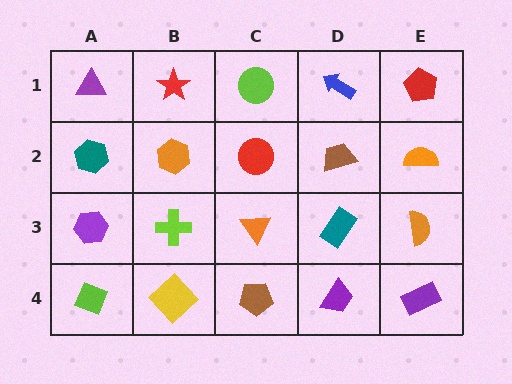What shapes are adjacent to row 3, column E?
An orange semicircle (row 2, column E), a purple rectangle (row 4, column E), a teal rectangle (row 3, column D).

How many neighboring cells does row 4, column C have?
3.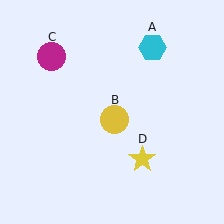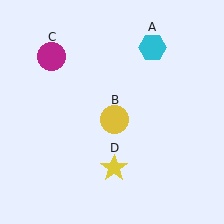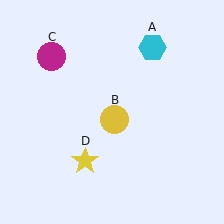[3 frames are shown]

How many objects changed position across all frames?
1 object changed position: yellow star (object D).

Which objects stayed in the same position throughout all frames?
Cyan hexagon (object A) and yellow circle (object B) and magenta circle (object C) remained stationary.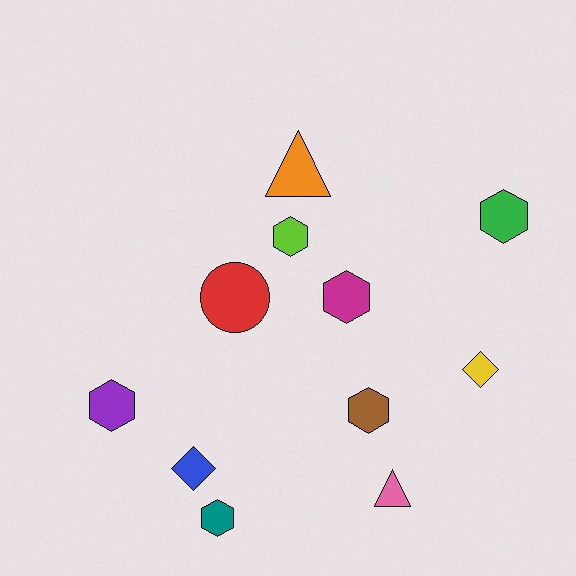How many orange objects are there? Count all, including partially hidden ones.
There is 1 orange object.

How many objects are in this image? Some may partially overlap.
There are 11 objects.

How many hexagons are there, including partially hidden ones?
There are 6 hexagons.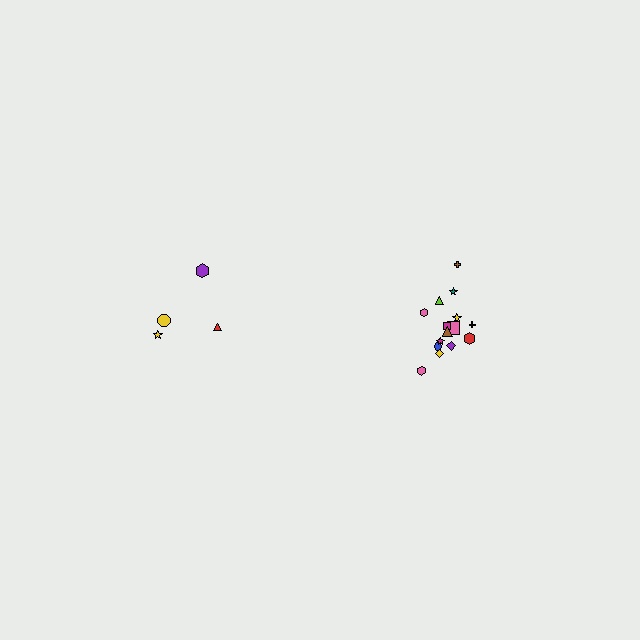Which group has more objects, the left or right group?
The right group.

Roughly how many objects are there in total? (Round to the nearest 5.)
Roughly 20 objects in total.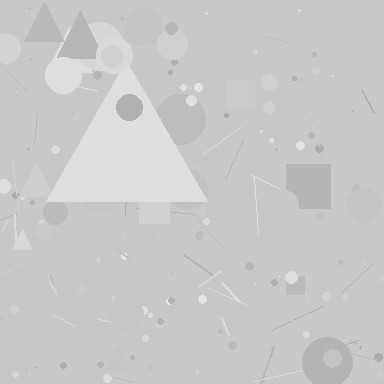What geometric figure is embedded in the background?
A triangle is embedded in the background.